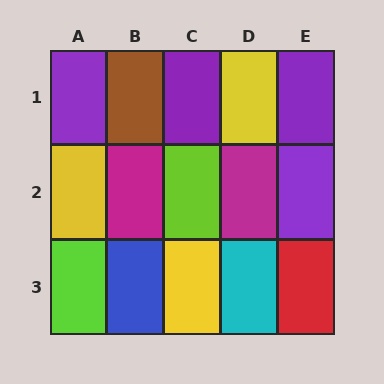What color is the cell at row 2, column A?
Yellow.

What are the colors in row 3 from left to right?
Lime, blue, yellow, cyan, red.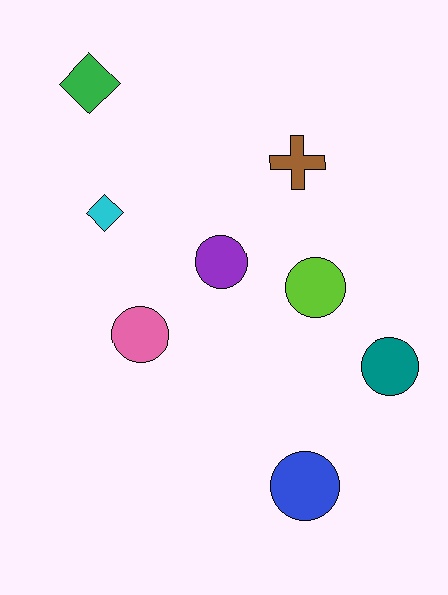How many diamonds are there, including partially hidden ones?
There are 2 diamonds.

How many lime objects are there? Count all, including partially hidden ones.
There is 1 lime object.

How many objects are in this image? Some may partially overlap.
There are 8 objects.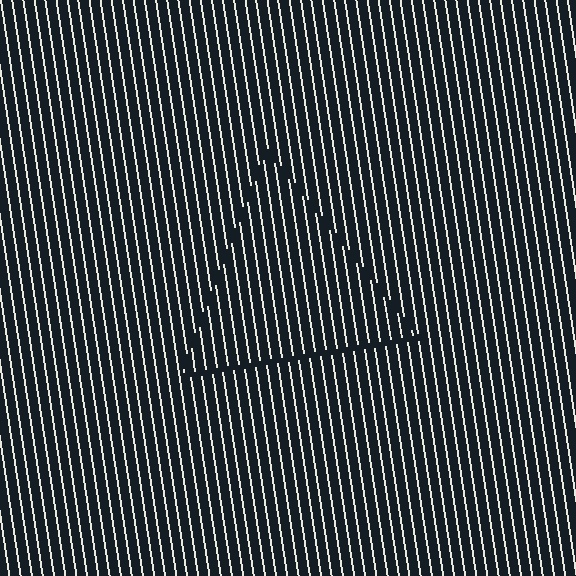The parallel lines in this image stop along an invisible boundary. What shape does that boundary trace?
An illusory triangle. The interior of the shape contains the same grating, shifted by half a period — the contour is defined by the phase discontinuity where line-ends from the inner and outer gratings abut.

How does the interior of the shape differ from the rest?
The interior of the shape contains the same grating, shifted by half a period — the contour is defined by the phase discontinuity where line-ends from the inner and outer gratings abut.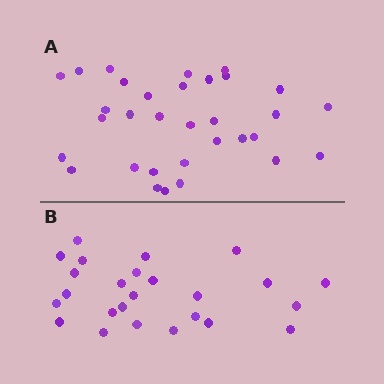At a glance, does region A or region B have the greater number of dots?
Region A (the top region) has more dots.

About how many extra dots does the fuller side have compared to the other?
Region A has roughly 8 or so more dots than region B.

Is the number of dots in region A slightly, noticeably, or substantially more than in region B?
Region A has noticeably more, but not dramatically so. The ratio is roughly 1.3 to 1.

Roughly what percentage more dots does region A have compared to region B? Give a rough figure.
About 30% more.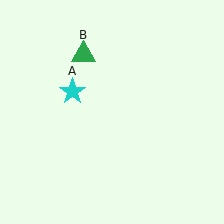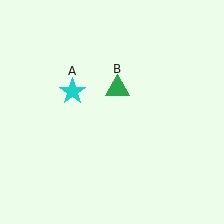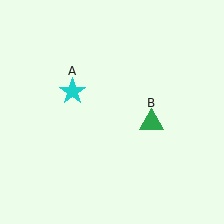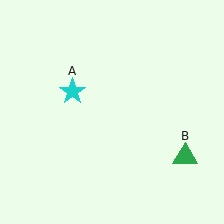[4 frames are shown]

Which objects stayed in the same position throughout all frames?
Cyan star (object A) remained stationary.